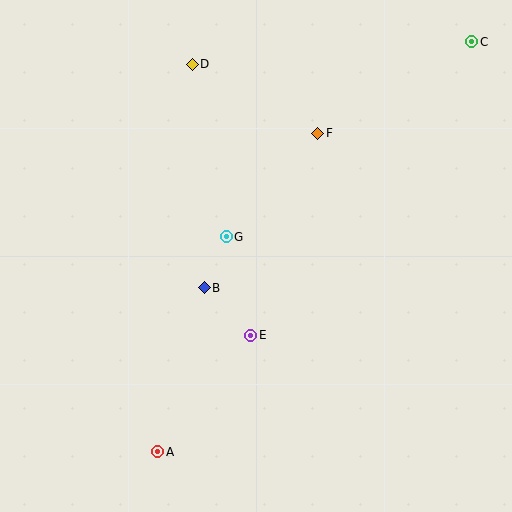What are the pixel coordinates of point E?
Point E is at (251, 335).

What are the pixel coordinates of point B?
Point B is at (204, 288).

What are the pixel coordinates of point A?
Point A is at (158, 452).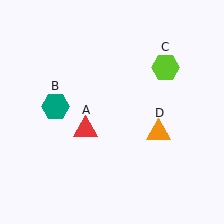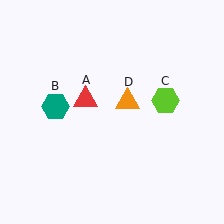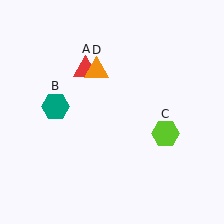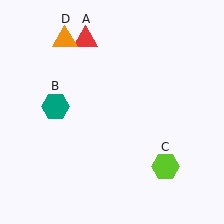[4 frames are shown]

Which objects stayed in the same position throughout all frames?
Teal hexagon (object B) remained stationary.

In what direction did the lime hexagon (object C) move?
The lime hexagon (object C) moved down.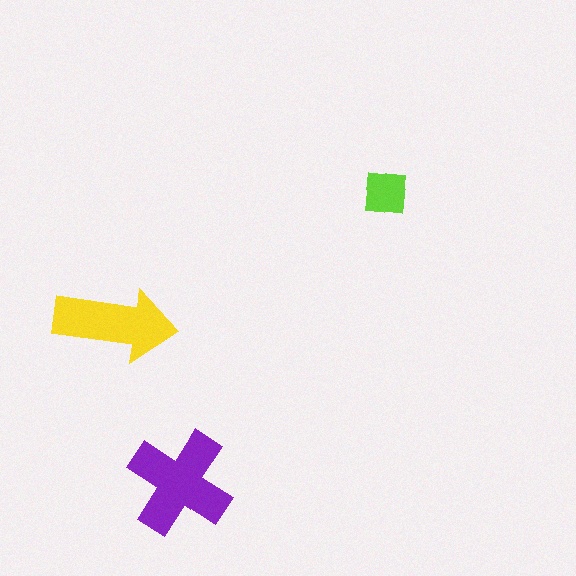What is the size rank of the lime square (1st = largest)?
3rd.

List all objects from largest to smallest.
The purple cross, the yellow arrow, the lime square.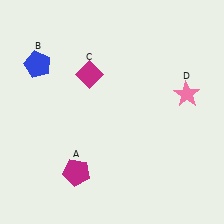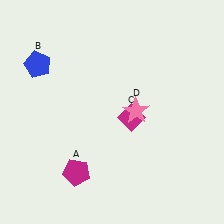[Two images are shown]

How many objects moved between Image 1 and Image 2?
2 objects moved between the two images.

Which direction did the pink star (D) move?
The pink star (D) moved left.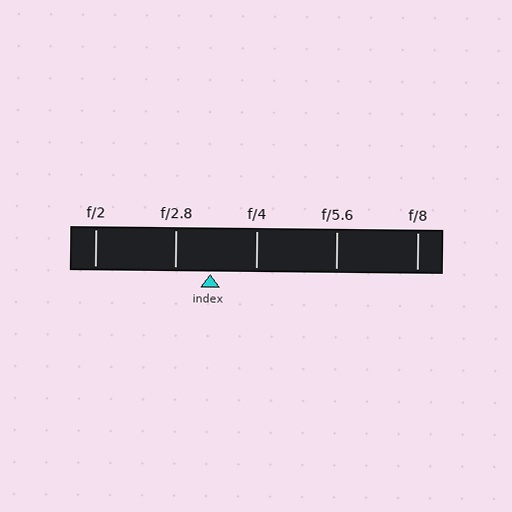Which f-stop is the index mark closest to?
The index mark is closest to f/2.8.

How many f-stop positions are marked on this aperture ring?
There are 5 f-stop positions marked.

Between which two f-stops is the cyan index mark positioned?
The index mark is between f/2.8 and f/4.